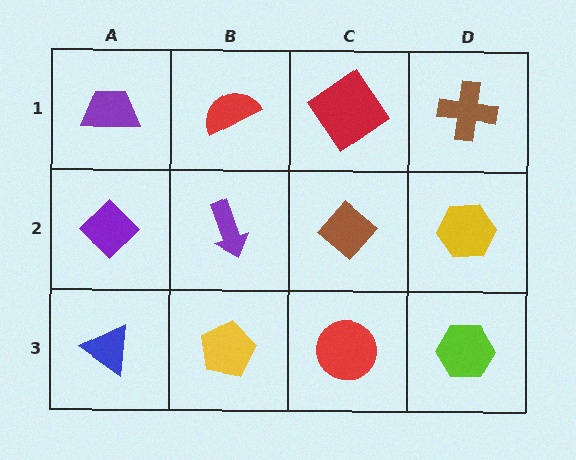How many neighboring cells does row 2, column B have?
4.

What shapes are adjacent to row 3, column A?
A purple diamond (row 2, column A), a yellow pentagon (row 3, column B).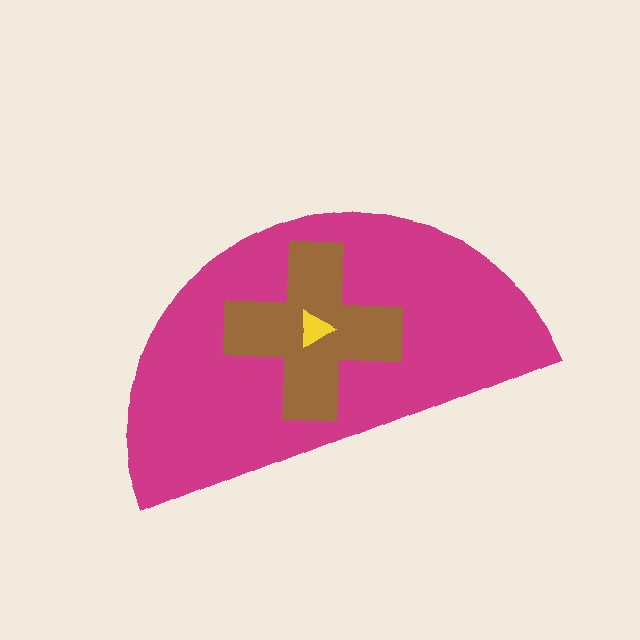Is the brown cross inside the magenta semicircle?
Yes.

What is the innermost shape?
The yellow triangle.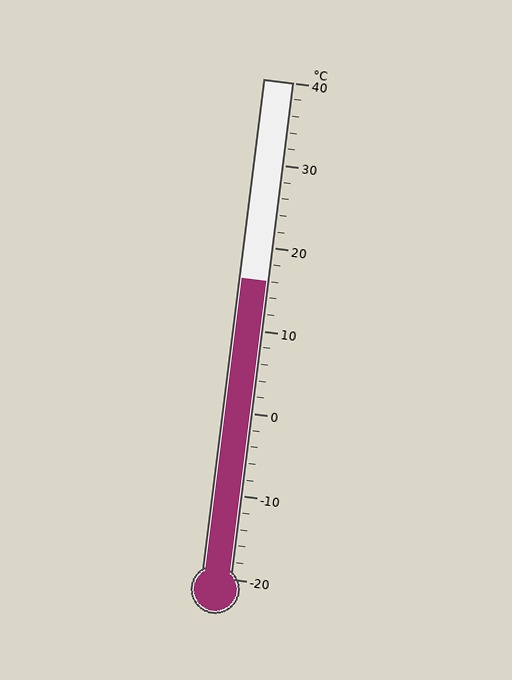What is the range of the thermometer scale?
The thermometer scale ranges from -20°C to 40°C.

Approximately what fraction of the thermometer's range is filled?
The thermometer is filled to approximately 60% of its range.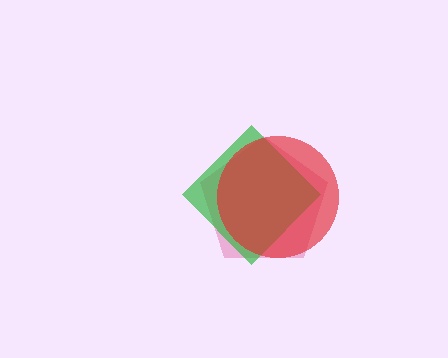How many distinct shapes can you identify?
There are 3 distinct shapes: a pink pentagon, a green diamond, a red circle.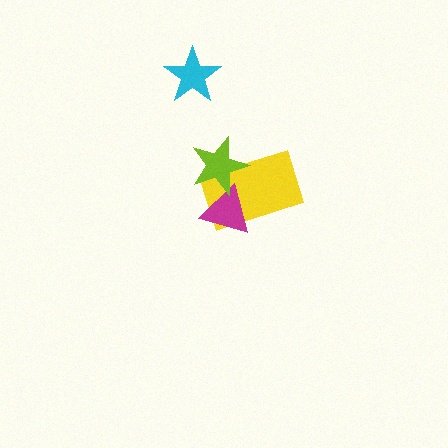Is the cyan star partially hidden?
No, no other shape covers it.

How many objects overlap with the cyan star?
0 objects overlap with the cyan star.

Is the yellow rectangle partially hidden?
Yes, it is partially covered by another shape.